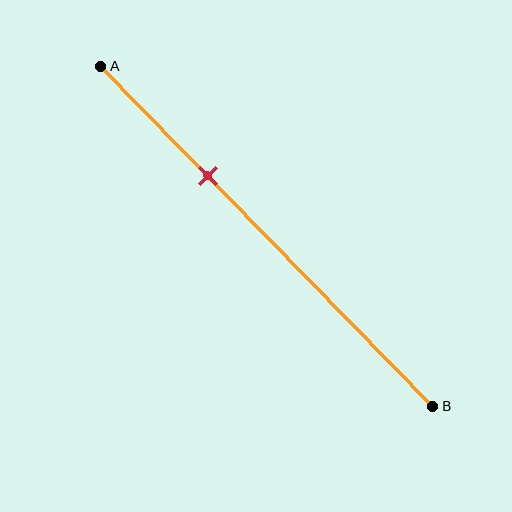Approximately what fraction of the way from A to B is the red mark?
The red mark is approximately 30% of the way from A to B.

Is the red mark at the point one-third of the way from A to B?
Yes, the mark is approximately at the one-third point.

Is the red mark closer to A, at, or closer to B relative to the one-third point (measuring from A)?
The red mark is approximately at the one-third point of segment AB.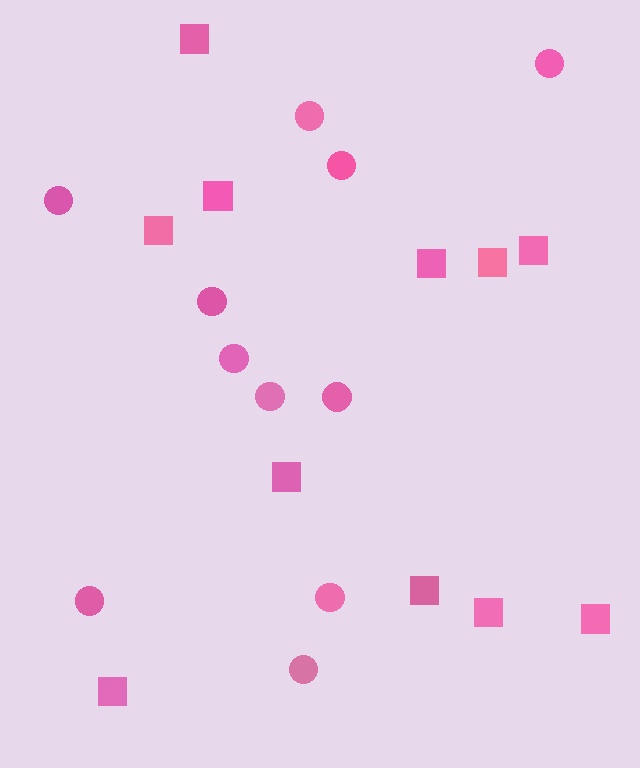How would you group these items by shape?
There are 2 groups: one group of squares (11) and one group of circles (11).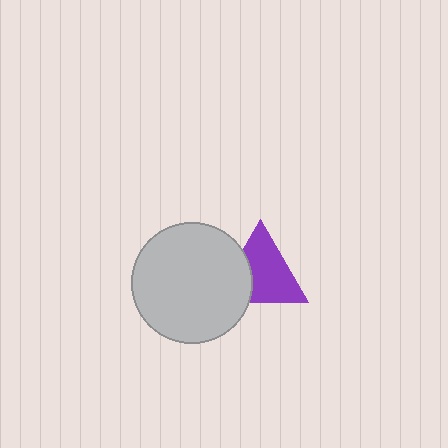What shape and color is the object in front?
The object in front is a light gray circle.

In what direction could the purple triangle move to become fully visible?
The purple triangle could move right. That would shift it out from behind the light gray circle entirely.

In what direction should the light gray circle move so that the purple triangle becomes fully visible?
The light gray circle should move left. That is the shortest direction to clear the overlap and leave the purple triangle fully visible.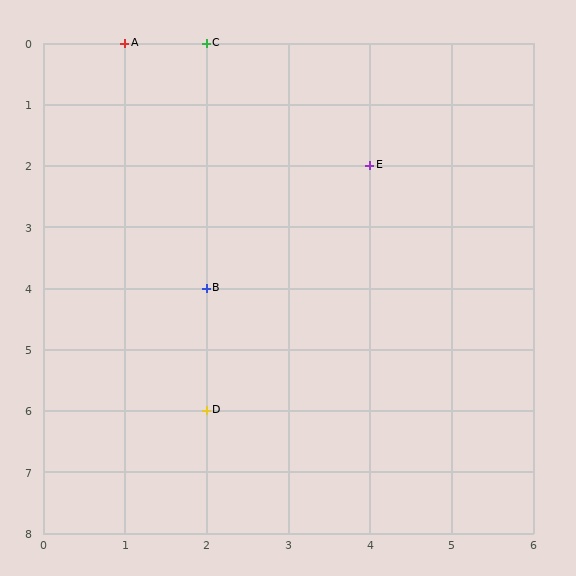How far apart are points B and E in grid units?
Points B and E are 2 columns and 2 rows apart (about 2.8 grid units diagonally).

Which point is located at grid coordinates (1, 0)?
Point A is at (1, 0).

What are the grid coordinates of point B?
Point B is at grid coordinates (2, 4).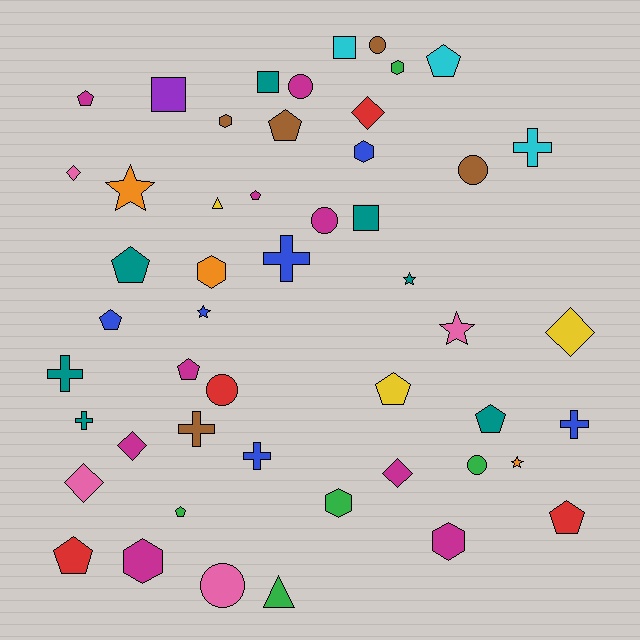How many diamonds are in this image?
There are 6 diamonds.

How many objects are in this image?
There are 50 objects.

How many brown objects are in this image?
There are 5 brown objects.